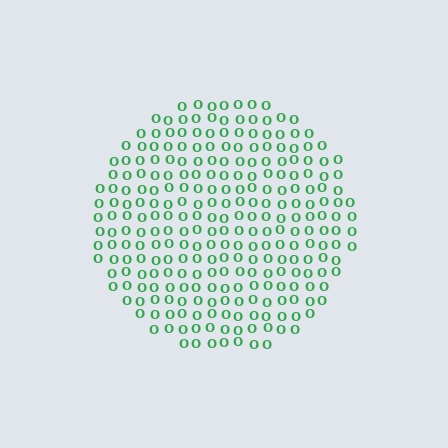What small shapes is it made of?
It is made of small letter O's.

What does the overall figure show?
The overall figure shows a circle.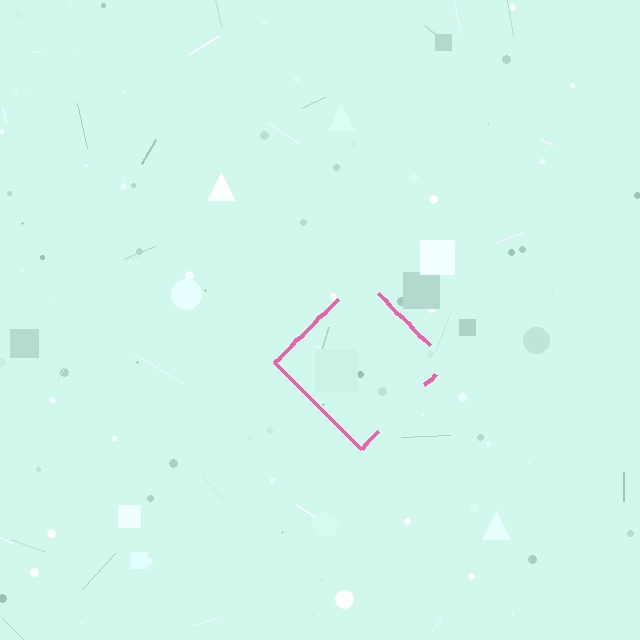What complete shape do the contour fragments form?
The contour fragments form a diamond.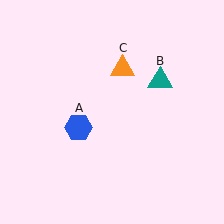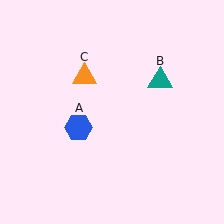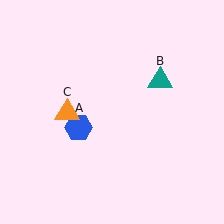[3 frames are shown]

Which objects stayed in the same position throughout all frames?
Blue hexagon (object A) and teal triangle (object B) remained stationary.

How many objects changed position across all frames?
1 object changed position: orange triangle (object C).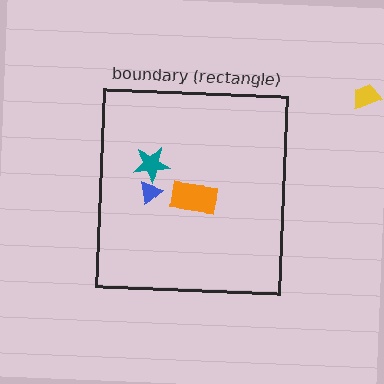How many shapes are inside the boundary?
3 inside, 1 outside.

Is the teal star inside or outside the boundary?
Inside.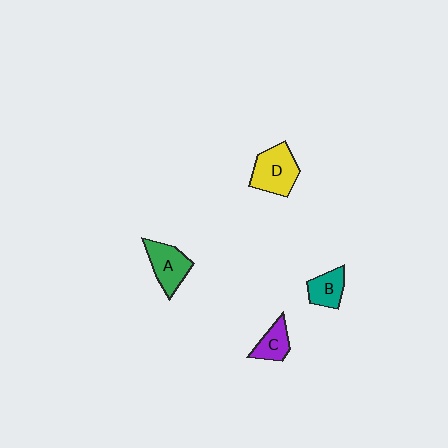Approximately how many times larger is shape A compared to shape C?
Approximately 1.4 times.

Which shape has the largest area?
Shape D (yellow).